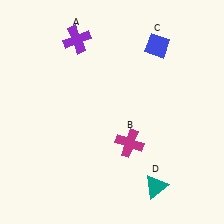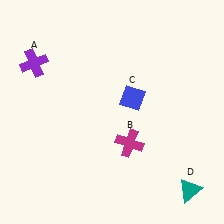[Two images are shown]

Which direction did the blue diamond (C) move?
The blue diamond (C) moved down.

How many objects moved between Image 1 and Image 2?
3 objects moved between the two images.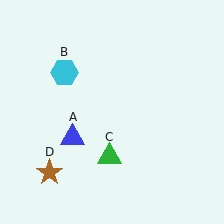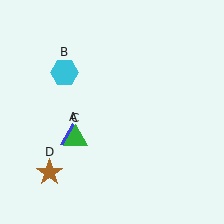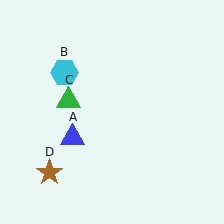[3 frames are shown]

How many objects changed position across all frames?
1 object changed position: green triangle (object C).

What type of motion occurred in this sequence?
The green triangle (object C) rotated clockwise around the center of the scene.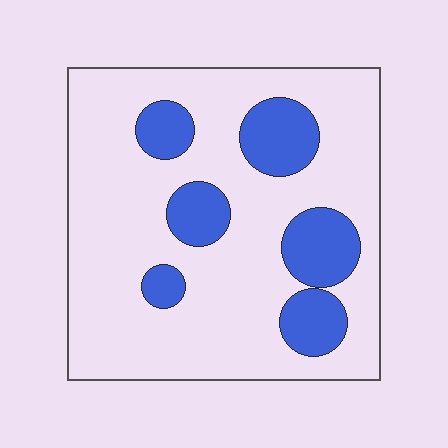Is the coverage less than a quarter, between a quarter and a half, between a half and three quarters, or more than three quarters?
Less than a quarter.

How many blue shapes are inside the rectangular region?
6.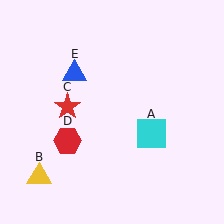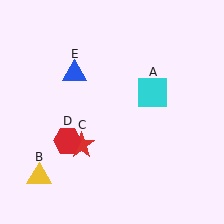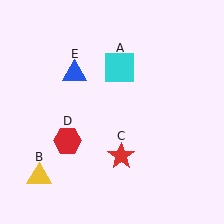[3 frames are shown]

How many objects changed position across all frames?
2 objects changed position: cyan square (object A), red star (object C).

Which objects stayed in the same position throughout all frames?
Yellow triangle (object B) and red hexagon (object D) and blue triangle (object E) remained stationary.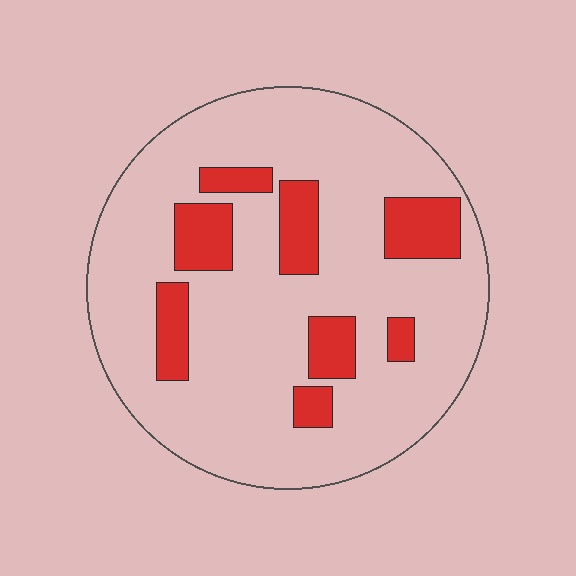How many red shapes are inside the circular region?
8.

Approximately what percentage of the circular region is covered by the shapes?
Approximately 20%.